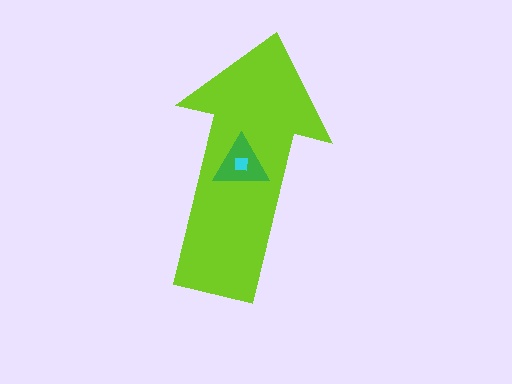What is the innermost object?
The cyan square.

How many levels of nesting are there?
3.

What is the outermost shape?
The lime arrow.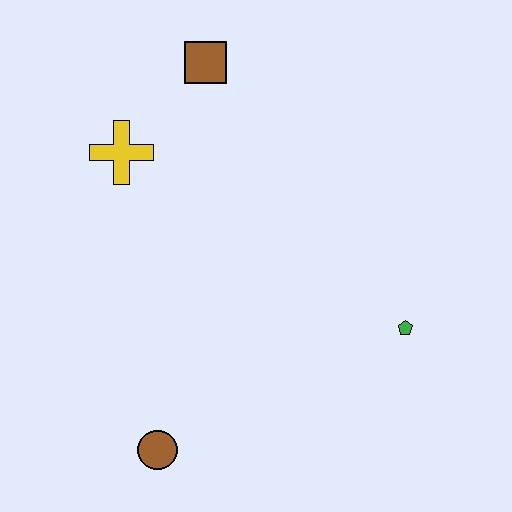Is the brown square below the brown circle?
No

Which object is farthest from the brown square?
The brown circle is farthest from the brown square.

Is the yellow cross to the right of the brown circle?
No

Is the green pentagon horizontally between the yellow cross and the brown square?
No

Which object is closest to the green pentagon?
The brown circle is closest to the green pentagon.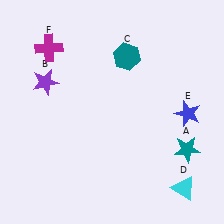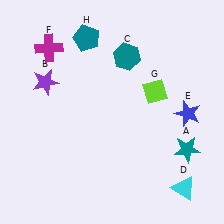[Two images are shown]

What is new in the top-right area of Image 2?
A lime diamond (G) was added in the top-right area of Image 2.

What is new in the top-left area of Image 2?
A teal pentagon (H) was added in the top-left area of Image 2.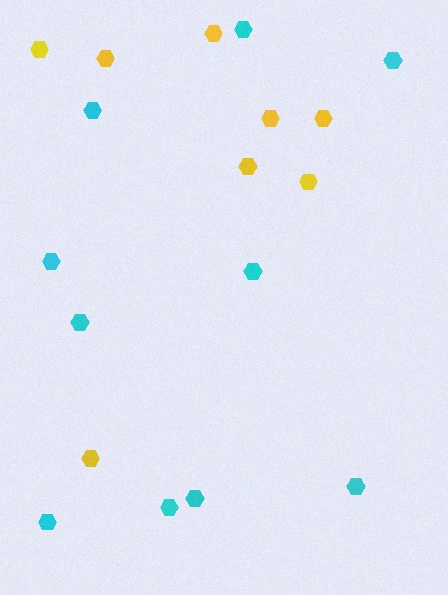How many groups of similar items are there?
There are 2 groups: one group of cyan hexagons (10) and one group of yellow hexagons (8).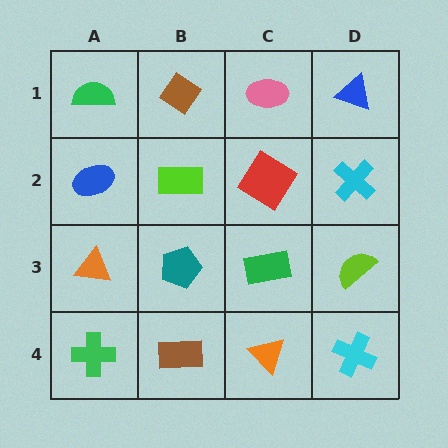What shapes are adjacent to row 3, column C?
A red diamond (row 2, column C), an orange triangle (row 4, column C), a teal pentagon (row 3, column B), a lime semicircle (row 3, column D).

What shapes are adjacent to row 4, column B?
A teal pentagon (row 3, column B), a green cross (row 4, column A), an orange triangle (row 4, column C).